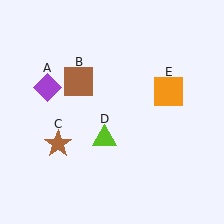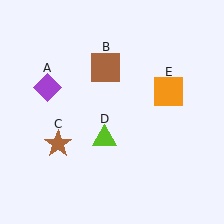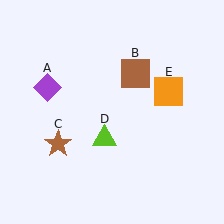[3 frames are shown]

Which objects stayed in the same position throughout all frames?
Purple diamond (object A) and brown star (object C) and lime triangle (object D) and orange square (object E) remained stationary.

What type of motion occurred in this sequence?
The brown square (object B) rotated clockwise around the center of the scene.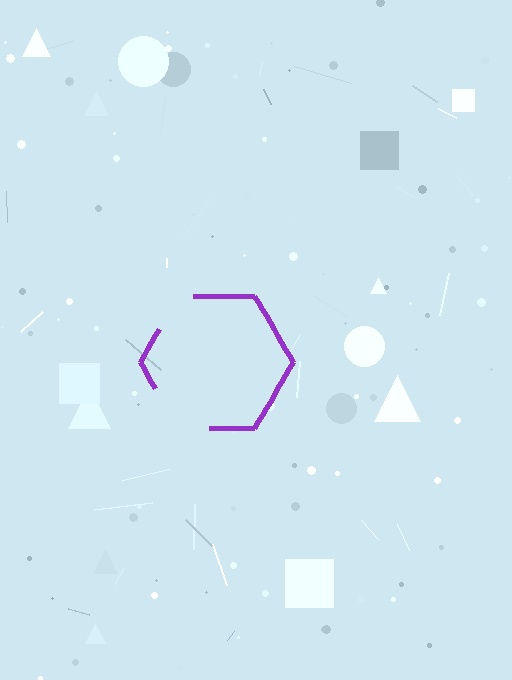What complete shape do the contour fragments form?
The contour fragments form a hexagon.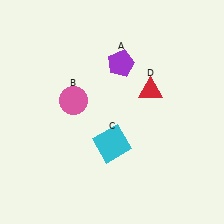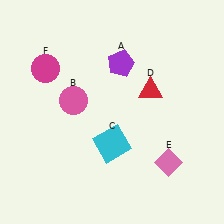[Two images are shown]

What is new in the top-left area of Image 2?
A magenta circle (F) was added in the top-left area of Image 2.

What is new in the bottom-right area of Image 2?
A pink diamond (E) was added in the bottom-right area of Image 2.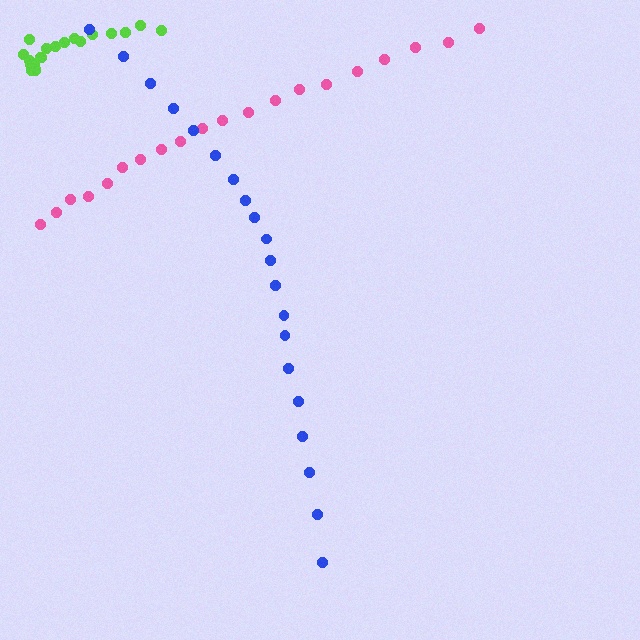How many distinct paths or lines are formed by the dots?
There are 3 distinct paths.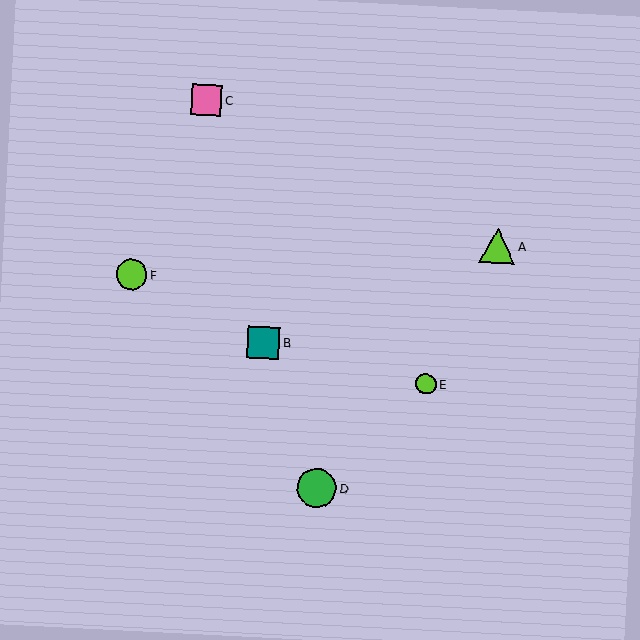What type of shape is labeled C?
Shape C is a pink square.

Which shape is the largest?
The green circle (labeled D) is the largest.